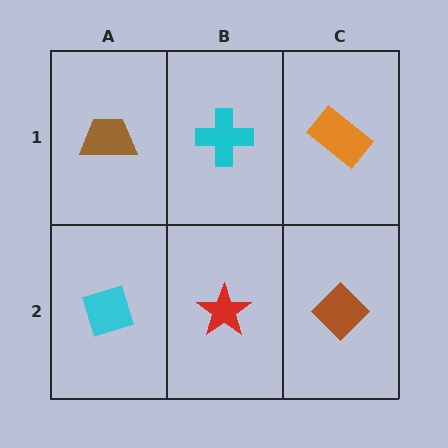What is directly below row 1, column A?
A cyan diamond.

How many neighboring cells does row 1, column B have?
3.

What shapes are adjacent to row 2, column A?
A brown trapezoid (row 1, column A), a red star (row 2, column B).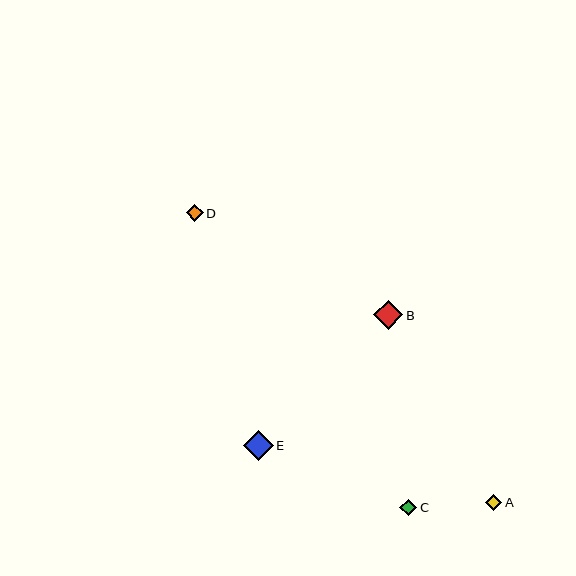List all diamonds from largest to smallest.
From largest to smallest: E, B, C, D, A.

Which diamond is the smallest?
Diamond A is the smallest with a size of approximately 16 pixels.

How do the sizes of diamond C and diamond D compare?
Diamond C and diamond D are approximately the same size.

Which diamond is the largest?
Diamond E is the largest with a size of approximately 29 pixels.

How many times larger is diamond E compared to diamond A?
Diamond E is approximately 1.8 times the size of diamond A.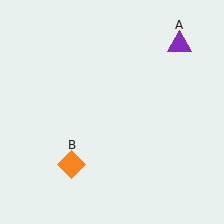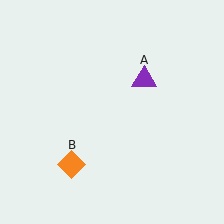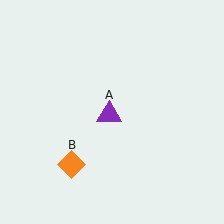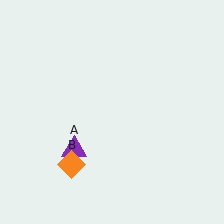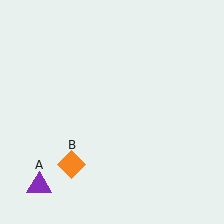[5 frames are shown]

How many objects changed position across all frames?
1 object changed position: purple triangle (object A).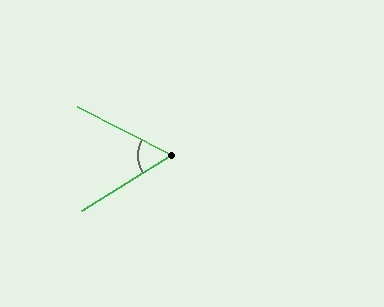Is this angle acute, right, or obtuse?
It is acute.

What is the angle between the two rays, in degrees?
Approximately 60 degrees.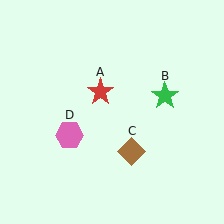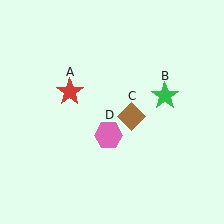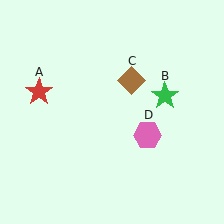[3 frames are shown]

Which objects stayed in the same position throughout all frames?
Green star (object B) remained stationary.